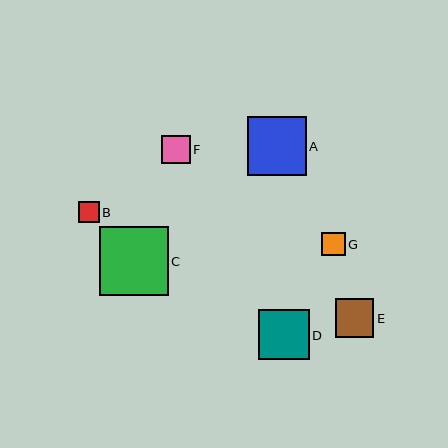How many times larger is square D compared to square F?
Square D is approximately 1.8 times the size of square F.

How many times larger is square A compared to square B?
Square A is approximately 2.8 times the size of square B.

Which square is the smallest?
Square B is the smallest with a size of approximately 21 pixels.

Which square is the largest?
Square C is the largest with a size of approximately 69 pixels.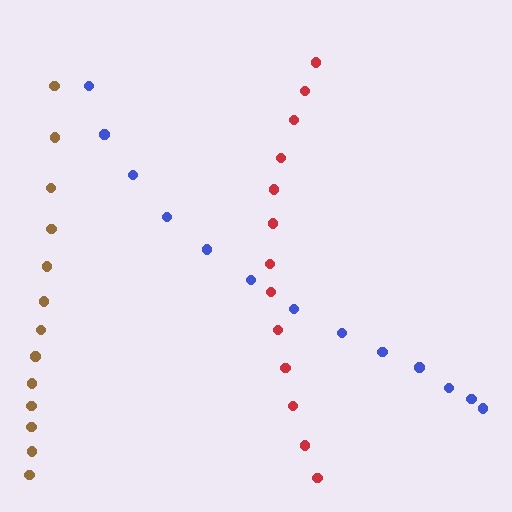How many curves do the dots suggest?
There are 3 distinct paths.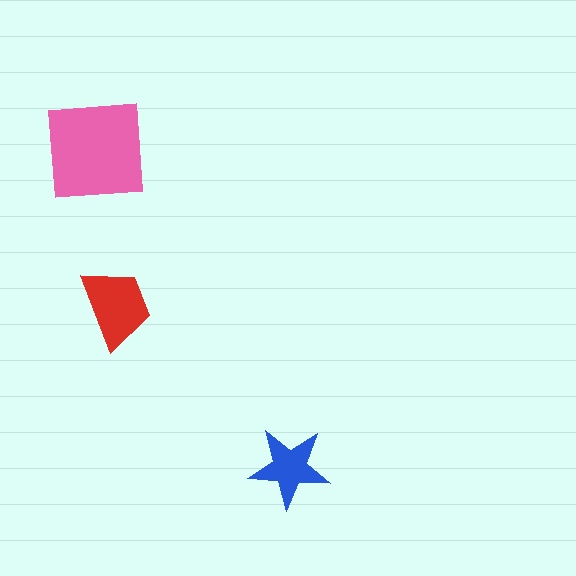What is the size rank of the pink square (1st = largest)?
1st.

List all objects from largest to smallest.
The pink square, the red trapezoid, the blue star.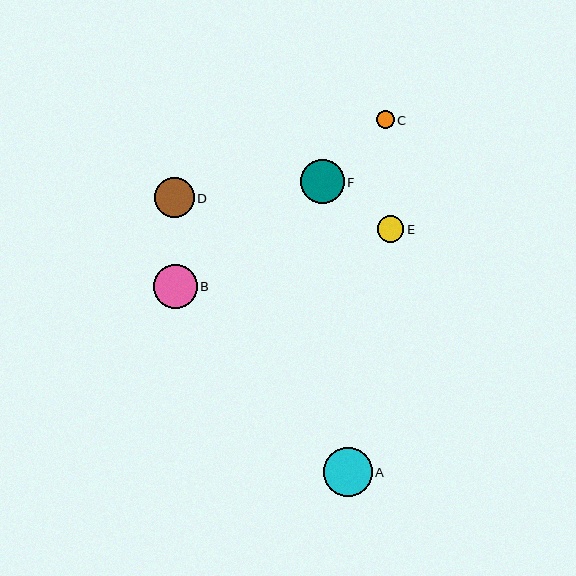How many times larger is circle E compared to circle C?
Circle E is approximately 1.5 times the size of circle C.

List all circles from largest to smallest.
From largest to smallest: A, F, B, D, E, C.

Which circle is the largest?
Circle A is the largest with a size of approximately 49 pixels.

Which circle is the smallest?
Circle C is the smallest with a size of approximately 18 pixels.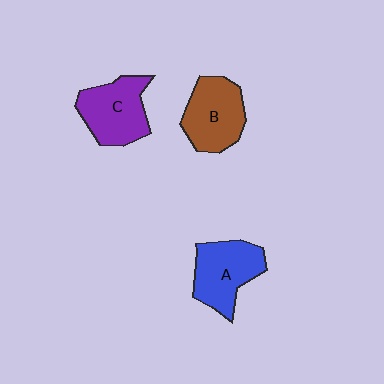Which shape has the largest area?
Shape A (blue).